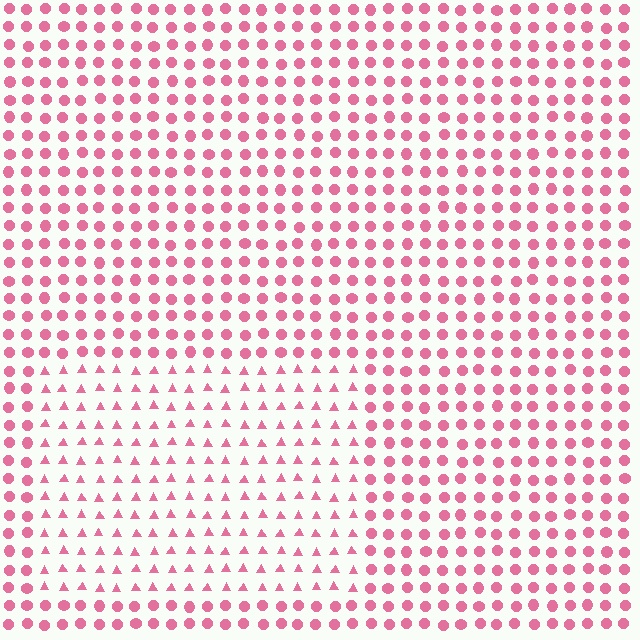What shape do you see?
I see a rectangle.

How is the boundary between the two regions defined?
The boundary is defined by a change in element shape: triangles inside vs. circles outside. All elements share the same color and spacing.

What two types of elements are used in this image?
The image uses triangles inside the rectangle region and circles outside it.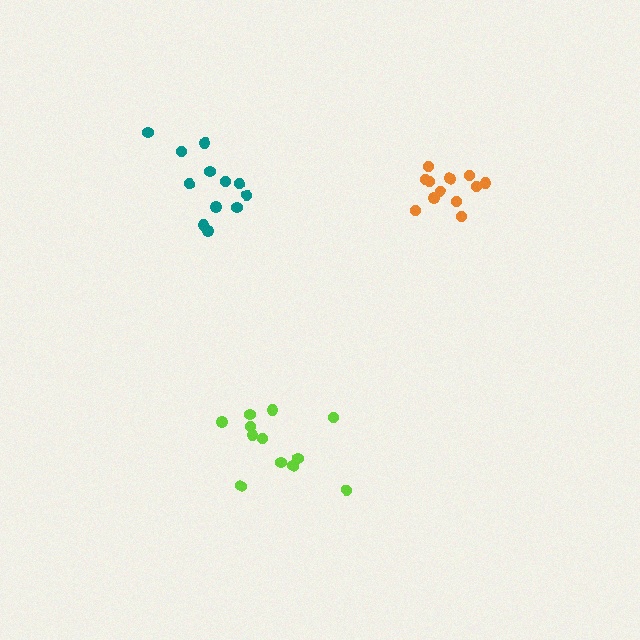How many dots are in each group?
Group 1: 12 dots, Group 2: 12 dots, Group 3: 12 dots (36 total).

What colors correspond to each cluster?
The clusters are colored: lime, orange, teal.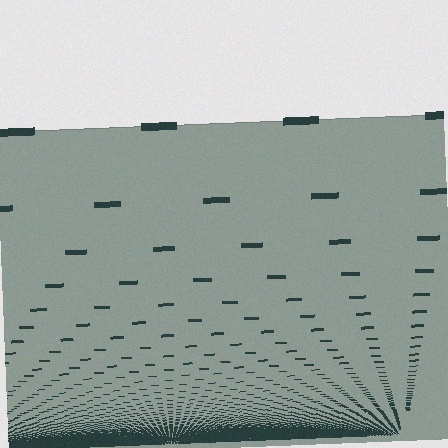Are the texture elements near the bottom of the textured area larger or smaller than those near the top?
Smaller. The gradient is inverted — elements near the bottom are smaller and denser.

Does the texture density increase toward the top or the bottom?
Density increases toward the bottom.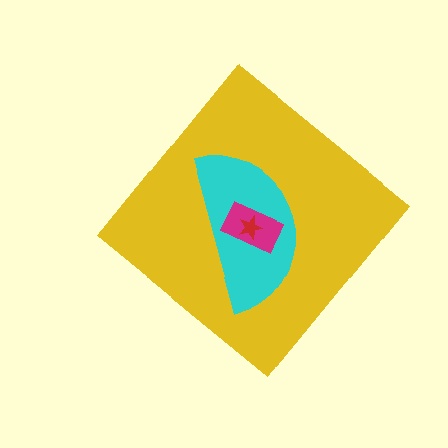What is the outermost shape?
The yellow diamond.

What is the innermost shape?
The red star.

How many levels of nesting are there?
4.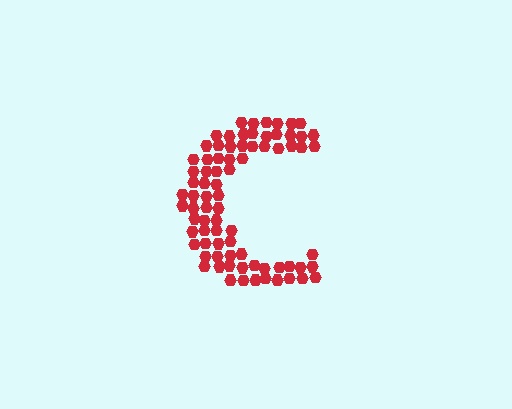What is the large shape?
The large shape is the letter C.